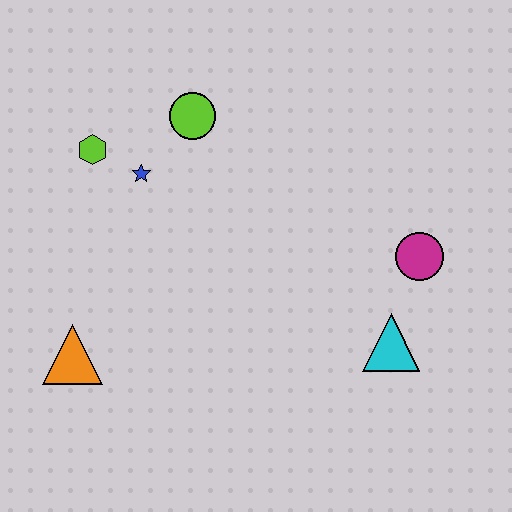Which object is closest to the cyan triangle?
The magenta circle is closest to the cyan triangle.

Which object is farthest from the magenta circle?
The orange triangle is farthest from the magenta circle.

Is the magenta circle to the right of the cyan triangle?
Yes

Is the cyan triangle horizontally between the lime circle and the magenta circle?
Yes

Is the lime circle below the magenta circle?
No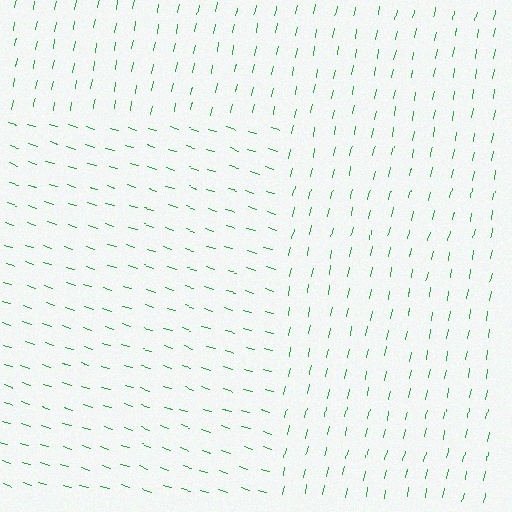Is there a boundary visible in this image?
Yes, there is a texture boundary formed by a change in line orientation.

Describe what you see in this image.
The image is filled with small green line segments. A rectangle region in the image has lines oriented differently from the surrounding lines, creating a visible texture boundary.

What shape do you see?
I see a rectangle.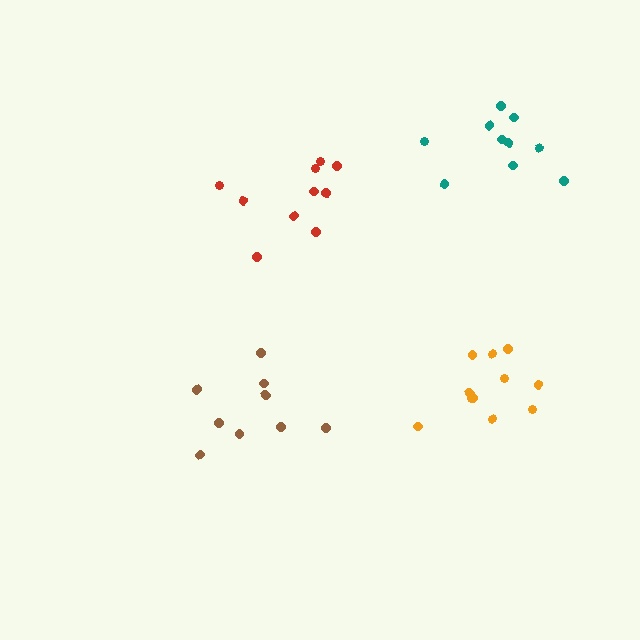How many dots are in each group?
Group 1: 10 dots, Group 2: 11 dots, Group 3: 9 dots, Group 4: 10 dots (40 total).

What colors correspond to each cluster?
The clusters are colored: teal, orange, brown, red.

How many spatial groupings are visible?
There are 4 spatial groupings.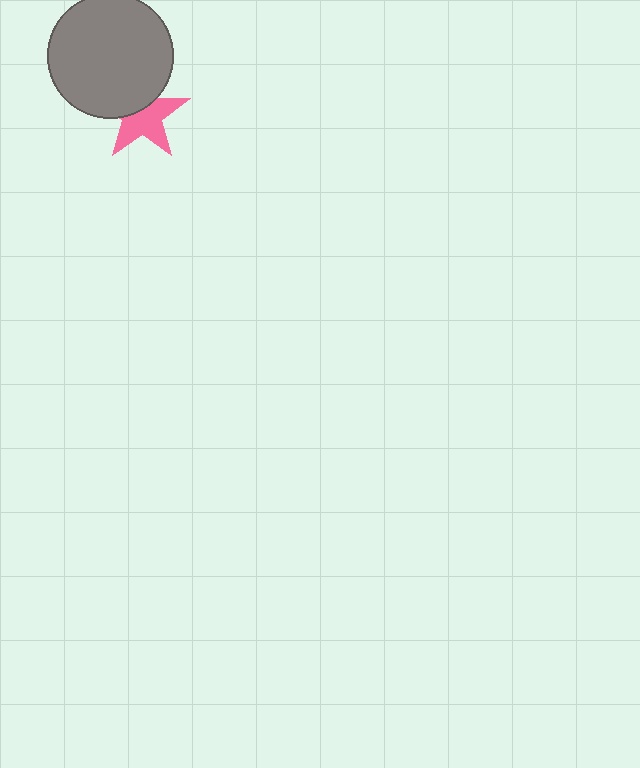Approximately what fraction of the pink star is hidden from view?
Roughly 39% of the pink star is hidden behind the gray circle.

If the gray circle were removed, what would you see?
You would see the complete pink star.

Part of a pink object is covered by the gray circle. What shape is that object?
It is a star.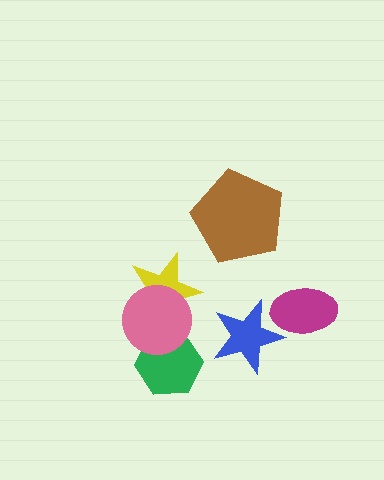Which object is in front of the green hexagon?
The pink circle is in front of the green hexagon.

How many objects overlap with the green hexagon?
1 object overlaps with the green hexagon.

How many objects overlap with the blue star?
1 object overlaps with the blue star.